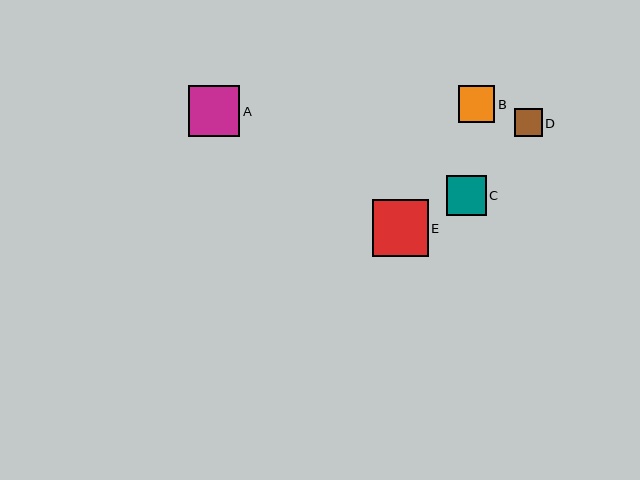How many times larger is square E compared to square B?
Square E is approximately 1.6 times the size of square B.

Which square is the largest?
Square E is the largest with a size of approximately 56 pixels.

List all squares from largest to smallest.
From largest to smallest: E, A, C, B, D.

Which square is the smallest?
Square D is the smallest with a size of approximately 28 pixels.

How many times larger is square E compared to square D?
Square E is approximately 2.0 times the size of square D.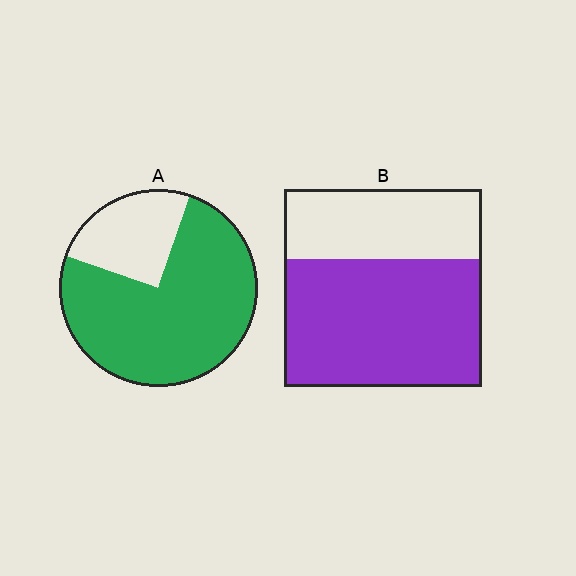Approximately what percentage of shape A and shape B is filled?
A is approximately 75% and B is approximately 65%.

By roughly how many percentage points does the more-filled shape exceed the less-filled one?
By roughly 10 percentage points (A over B).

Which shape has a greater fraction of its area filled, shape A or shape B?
Shape A.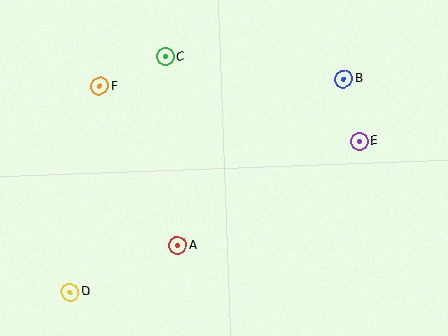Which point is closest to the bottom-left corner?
Point D is closest to the bottom-left corner.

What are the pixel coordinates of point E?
Point E is at (359, 141).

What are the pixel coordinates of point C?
Point C is at (165, 57).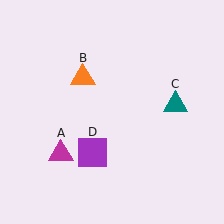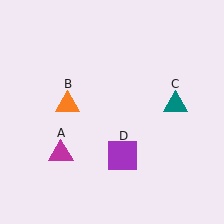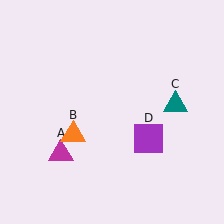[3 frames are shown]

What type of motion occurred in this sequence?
The orange triangle (object B), purple square (object D) rotated counterclockwise around the center of the scene.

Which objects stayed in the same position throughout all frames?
Magenta triangle (object A) and teal triangle (object C) remained stationary.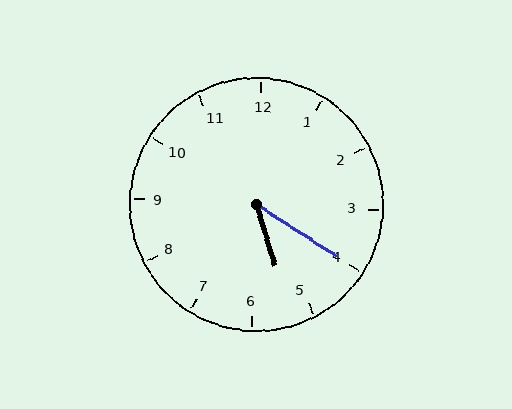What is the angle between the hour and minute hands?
Approximately 40 degrees.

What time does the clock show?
5:20.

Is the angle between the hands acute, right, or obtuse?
It is acute.